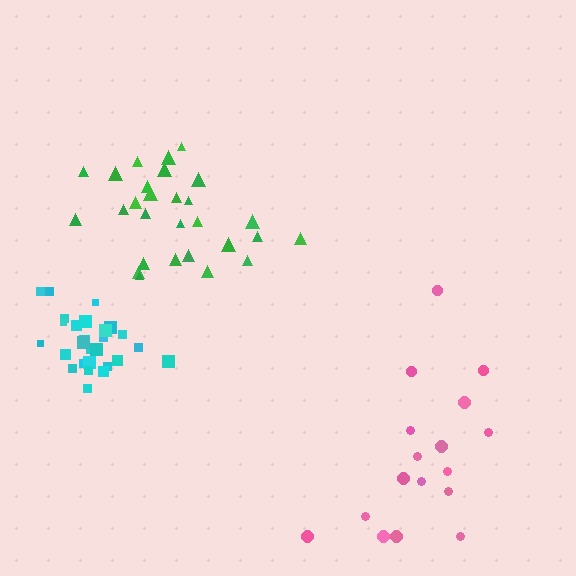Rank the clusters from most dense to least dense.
cyan, green, pink.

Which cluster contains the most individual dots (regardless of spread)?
Green (29).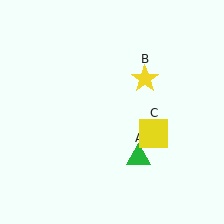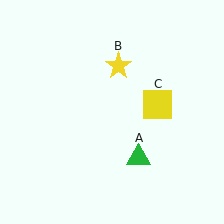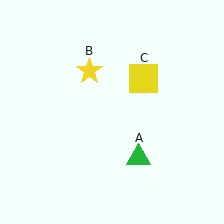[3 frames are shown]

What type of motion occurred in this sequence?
The yellow star (object B), yellow square (object C) rotated counterclockwise around the center of the scene.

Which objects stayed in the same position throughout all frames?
Green triangle (object A) remained stationary.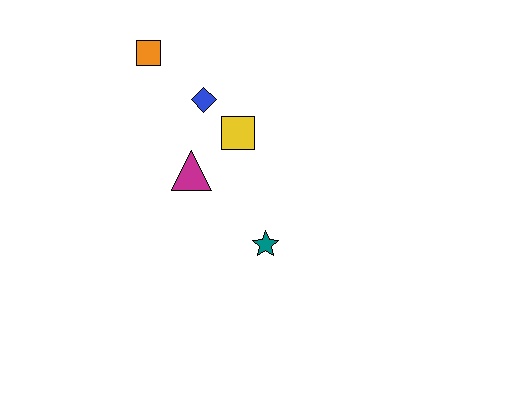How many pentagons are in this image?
There are no pentagons.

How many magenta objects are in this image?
There is 1 magenta object.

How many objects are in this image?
There are 5 objects.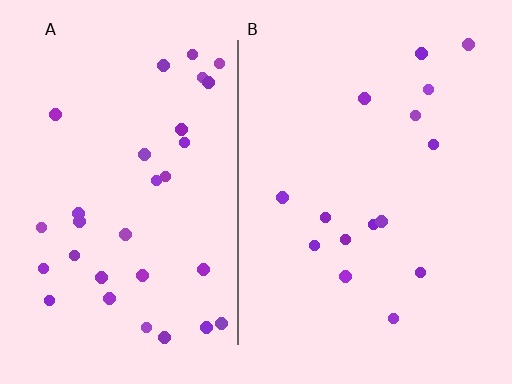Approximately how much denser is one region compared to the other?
Approximately 2.1× — region A over region B.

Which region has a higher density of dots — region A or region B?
A (the left).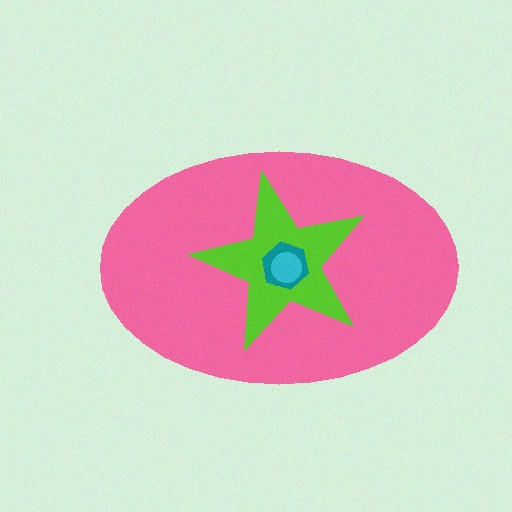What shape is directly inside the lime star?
The teal hexagon.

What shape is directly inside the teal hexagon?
The cyan circle.